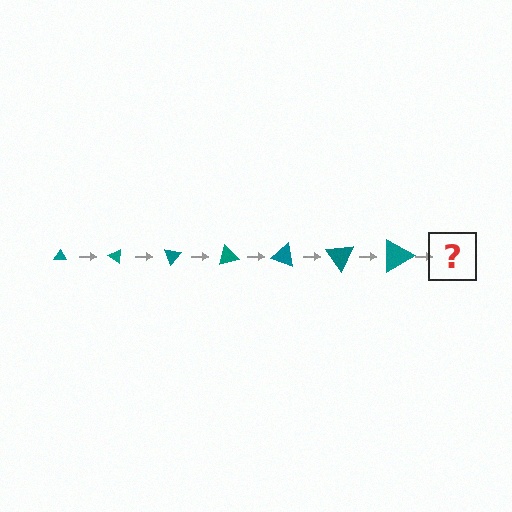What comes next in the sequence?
The next element should be a triangle, larger than the previous one and rotated 245 degrees from the start.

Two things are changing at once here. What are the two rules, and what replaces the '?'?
The two rules are that the triangle grows larger each step and it rotates 35 degrees each step. The '?' should be a triangle, larger than the previous one and rotated 245 degrees from the start.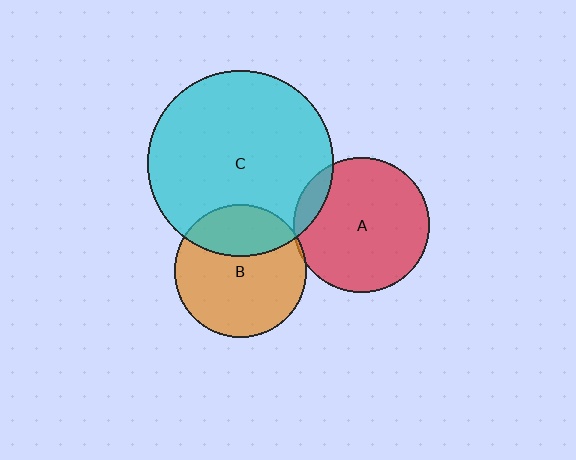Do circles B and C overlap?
Yes.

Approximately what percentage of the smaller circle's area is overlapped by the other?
Approximately 30%.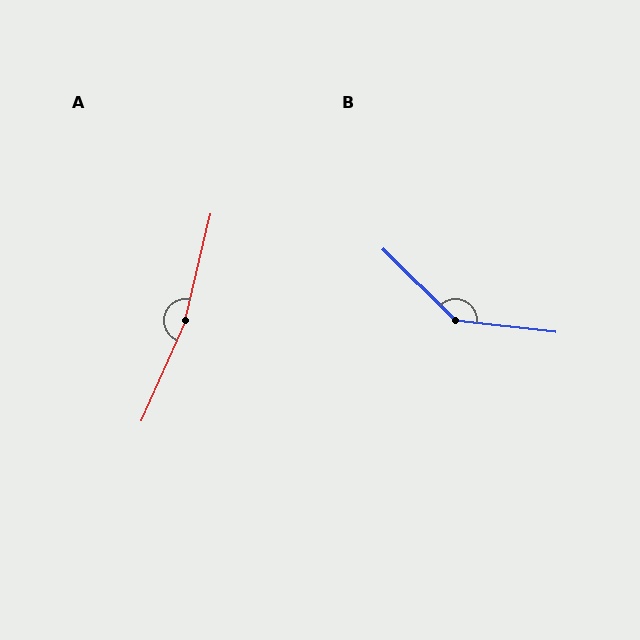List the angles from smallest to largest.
B (142°), A (169°).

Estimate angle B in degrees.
Approximately 142 degrees.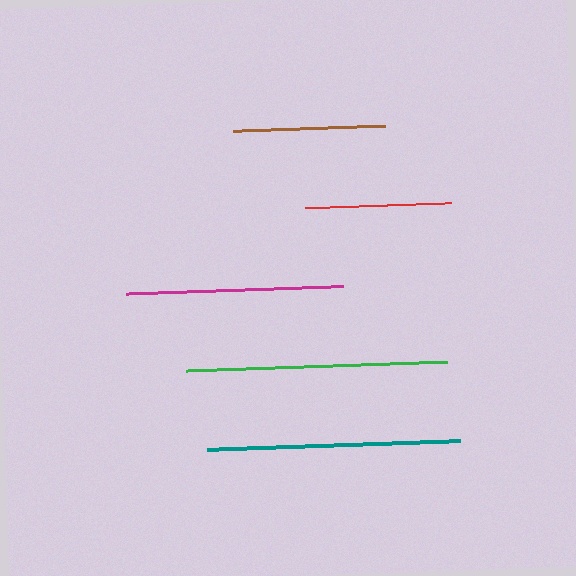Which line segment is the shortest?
The red line is the shortest at approximately 145 pixels.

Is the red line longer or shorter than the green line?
The green line is longer than the red line.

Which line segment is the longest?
The green line is the longest at approximately 262 pixels.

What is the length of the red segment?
The red segment is approximately 145 pixels long.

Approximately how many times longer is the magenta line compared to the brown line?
The magenta line is approximately 1.4 times the length of the brown line.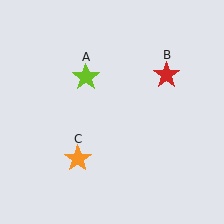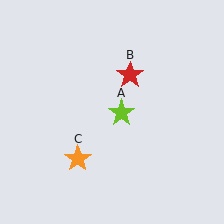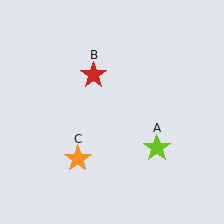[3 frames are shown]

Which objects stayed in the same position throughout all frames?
Orange star (object C) remained stationary.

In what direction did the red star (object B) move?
The red star (object B) moved left.